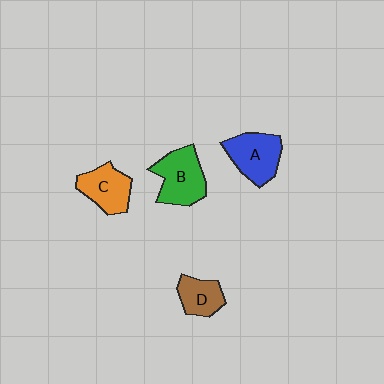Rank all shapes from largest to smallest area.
From largest to smallest: B (green), A (blue), C (orange), D (brown).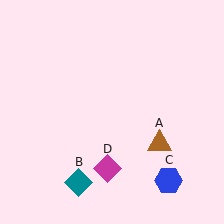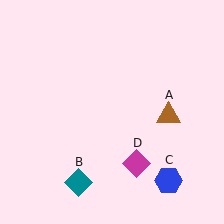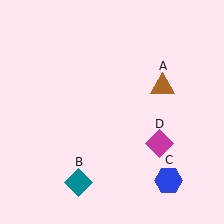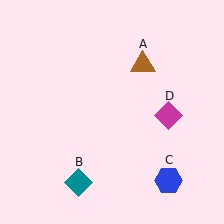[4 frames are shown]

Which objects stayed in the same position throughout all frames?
Teal diamond (object B) and blue hexagon (object C) remained stationary.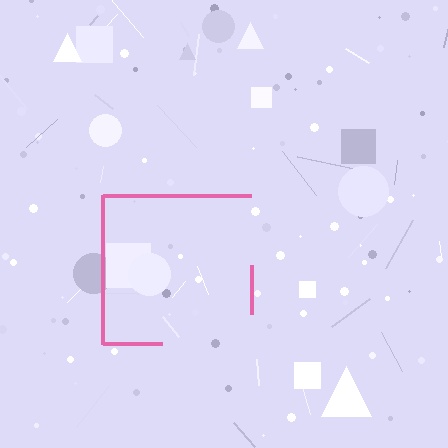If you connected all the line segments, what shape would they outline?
They would outline a square.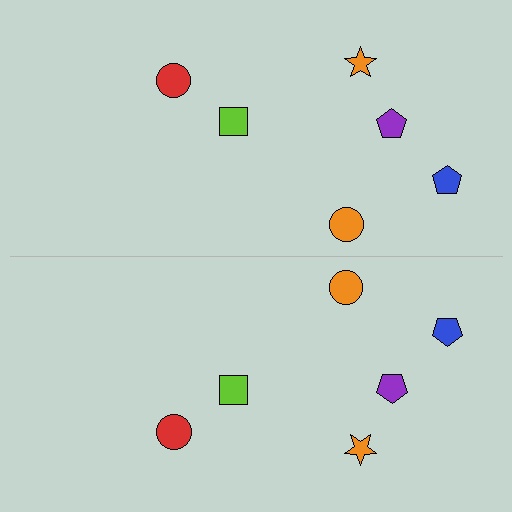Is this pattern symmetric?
Yes, this pattern has bilateral (reflection) symmetry.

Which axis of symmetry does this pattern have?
The pattern has a horizontal axis of symmetry running through the center of the image.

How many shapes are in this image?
There are 12 shapes in this image.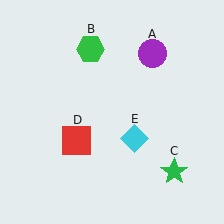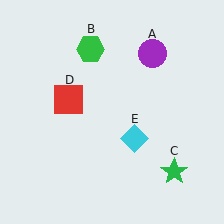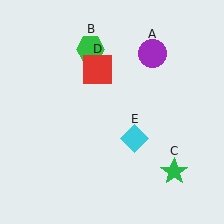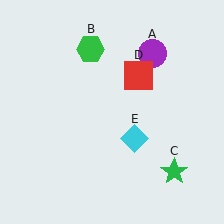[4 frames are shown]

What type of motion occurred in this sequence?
The red square (object D) rotated clockwise around the center of the scene.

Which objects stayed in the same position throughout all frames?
Purple circle (object A) and green hexagon (object B) and green star (object C) and cyan diamond (object E) remained stationary.